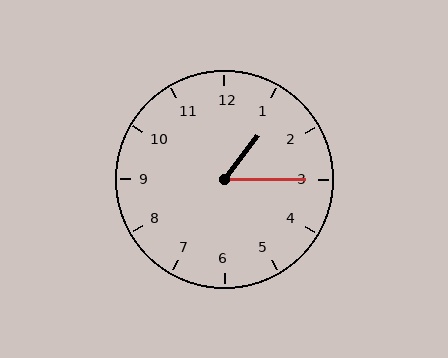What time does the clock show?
1:15.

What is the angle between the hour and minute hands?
Approximately 52 degrees.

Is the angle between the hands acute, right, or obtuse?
It is acute.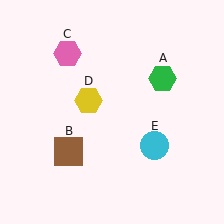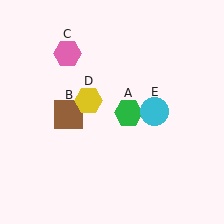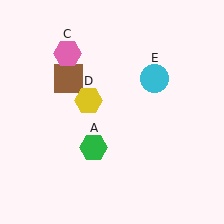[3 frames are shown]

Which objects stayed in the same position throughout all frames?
Pink hexagon (object C) and yellow hexagon (object D) remained stationary.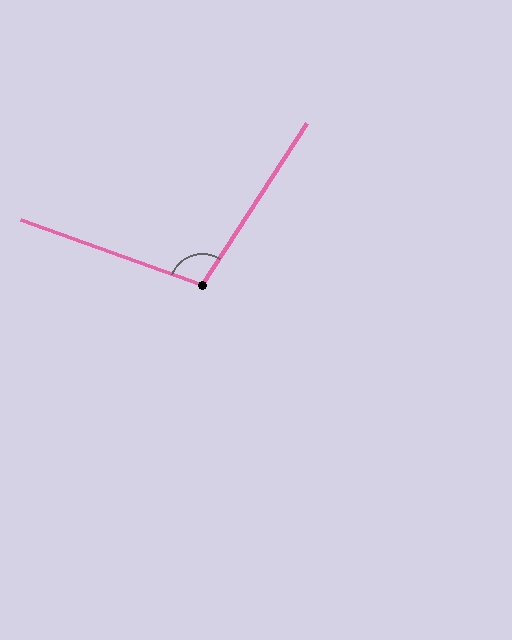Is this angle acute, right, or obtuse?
It is obtuse.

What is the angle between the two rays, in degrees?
Approximately 103 degrees.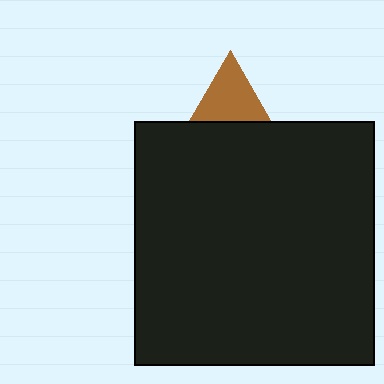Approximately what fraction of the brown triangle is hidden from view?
Roughly 54% of the brown triangle is hidden behind the black rectangle.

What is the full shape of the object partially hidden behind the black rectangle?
The partially hidden object is a brown triangle.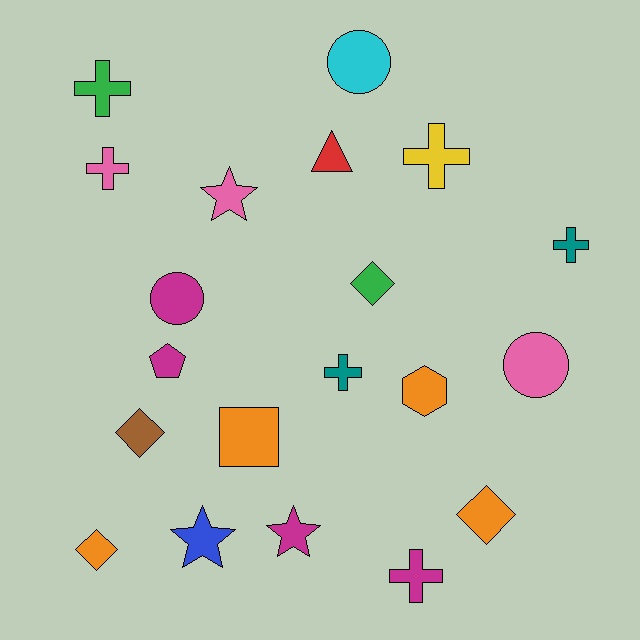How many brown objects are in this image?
There is 1 brown object.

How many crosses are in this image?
There are 6 crosses.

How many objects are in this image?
There are 20 objects.